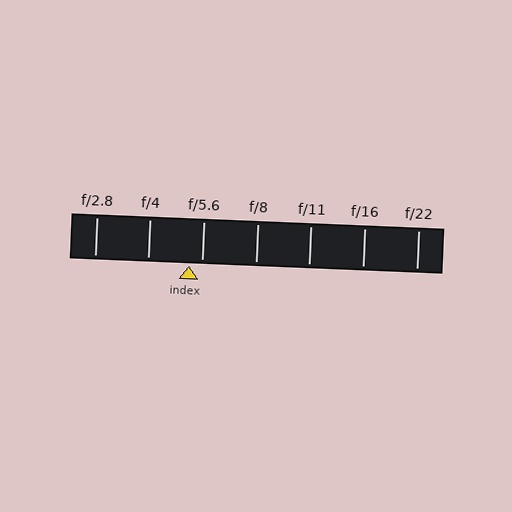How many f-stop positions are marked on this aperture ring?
There are 7 f-stop positions marked.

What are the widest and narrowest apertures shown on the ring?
The widest aperture shown is f/2.8 and the narrowest is f/22.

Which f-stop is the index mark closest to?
The index mark is closest to f/5.6.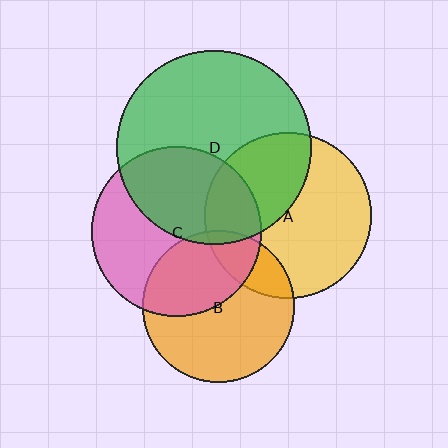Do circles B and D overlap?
Yes.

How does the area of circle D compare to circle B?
Approximately 1.6 times.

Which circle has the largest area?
Circle D (green).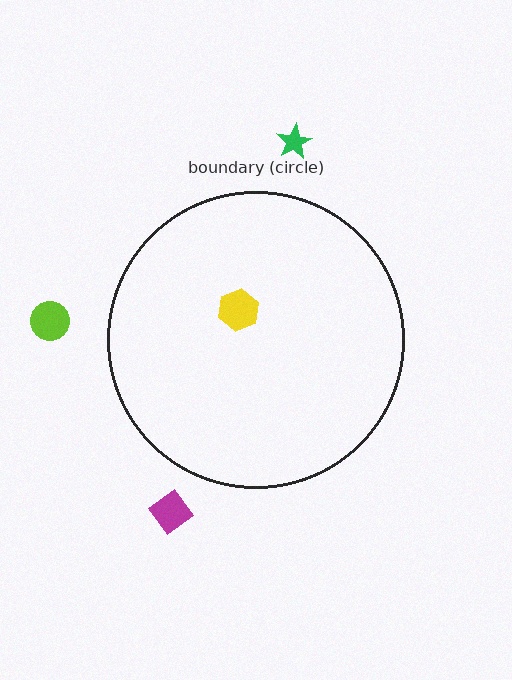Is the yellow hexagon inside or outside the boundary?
Inside.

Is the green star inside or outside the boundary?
Outside.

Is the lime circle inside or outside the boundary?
Outside.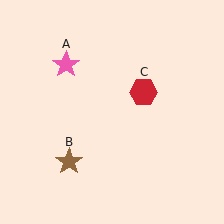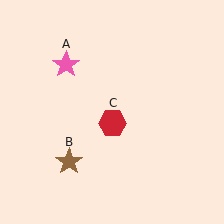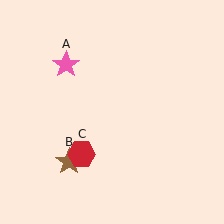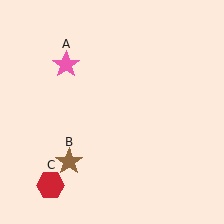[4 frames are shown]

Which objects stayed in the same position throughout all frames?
Pink star (object A) and brown star (object B) remained stationary.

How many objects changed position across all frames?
1 object changed position: red hexagon (object C).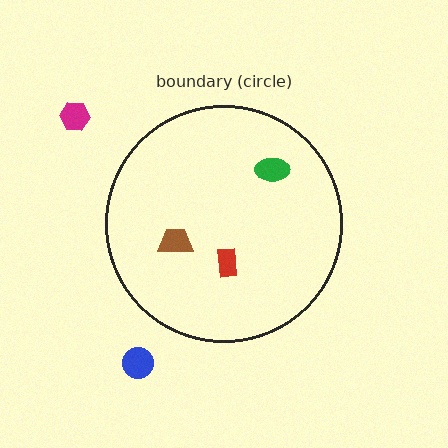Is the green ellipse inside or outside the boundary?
Inside.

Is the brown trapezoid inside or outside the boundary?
Inside.